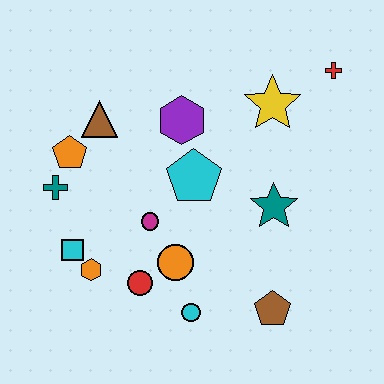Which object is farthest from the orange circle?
The red cross is farthest from the orange circle.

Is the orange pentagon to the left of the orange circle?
Yes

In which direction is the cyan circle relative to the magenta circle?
The cyan circle is below the magenta circle.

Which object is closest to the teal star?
The cyan pentagon is closest to the teal star.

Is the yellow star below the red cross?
Yes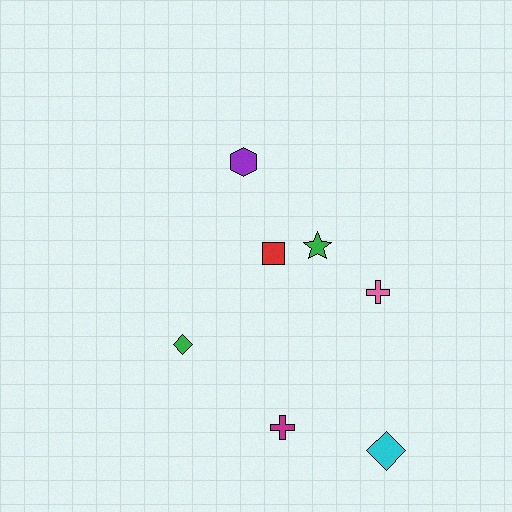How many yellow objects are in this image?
There are no yellow objects.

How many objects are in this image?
There are 7 objects.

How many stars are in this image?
There is 1 star.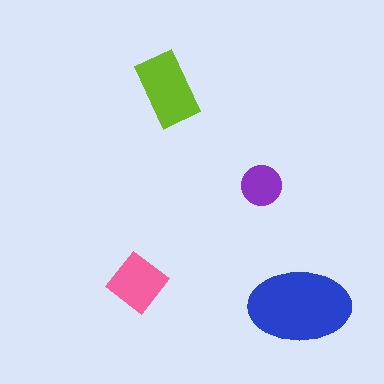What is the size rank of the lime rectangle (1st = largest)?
2nd.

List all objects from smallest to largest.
The purple circle, the pink diamond, the lime rectangle, the blue ellipse.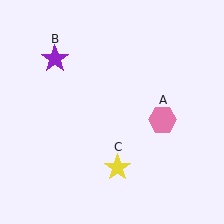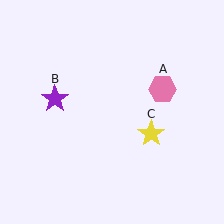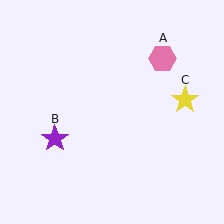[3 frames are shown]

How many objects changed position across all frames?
3 objects changed position: pink hexagon (object A), purple star (object B), yellow star (object C).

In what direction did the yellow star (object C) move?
The yellow star (object C) moved up and to the right.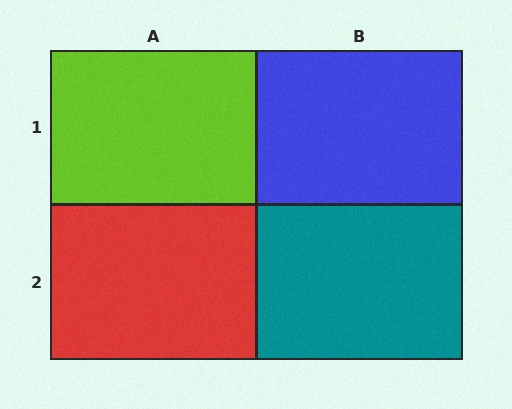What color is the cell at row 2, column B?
Teal.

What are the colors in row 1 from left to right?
Lime, blue.